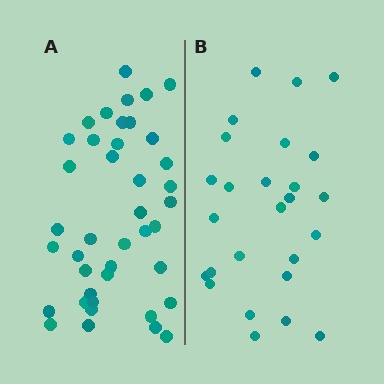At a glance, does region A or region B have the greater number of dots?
Region A (the left region) has more dots.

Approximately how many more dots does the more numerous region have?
Region A has approximately 15 more dots than region B.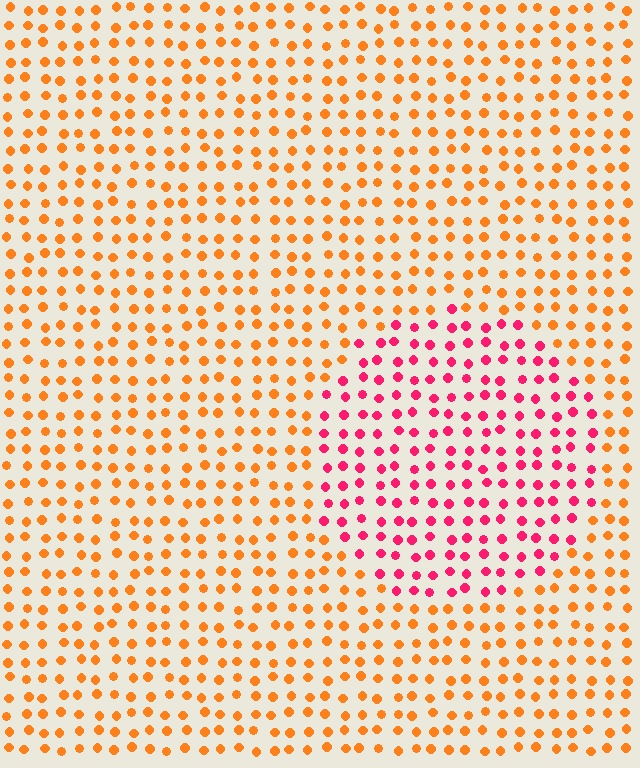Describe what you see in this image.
The image is filled with small orange elements in a uniform arrangement. A circle-shaped region is visible where the elements are tinted to a slightly different hue, forming a subtle color boundary.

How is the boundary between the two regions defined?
The boundary is defined purely by a slight shift in hue (about 49 degrees). Spacing, size, and orientation are identical on both sides.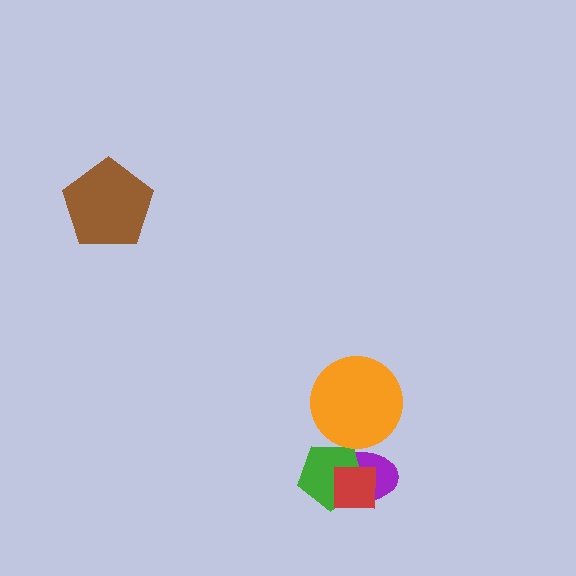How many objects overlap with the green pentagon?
2 objects overlap with the green pentagon.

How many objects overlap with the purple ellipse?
3 objects overlap with the purple ellipse.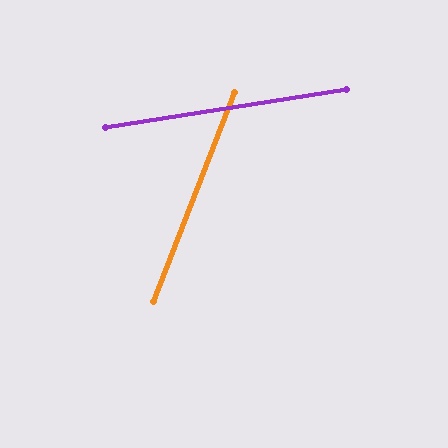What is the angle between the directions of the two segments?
Approximately 60 degrees.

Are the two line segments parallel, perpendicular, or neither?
Neither parallel nor perpendicular — they differ by about 60°.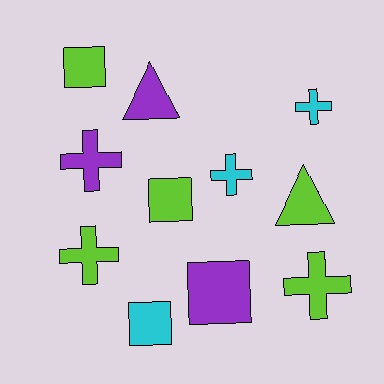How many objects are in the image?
There are 11 objects.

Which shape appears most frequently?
Cross, with 5 objects.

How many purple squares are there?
There is 1 purple square.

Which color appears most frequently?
Lime, with 5 objects.